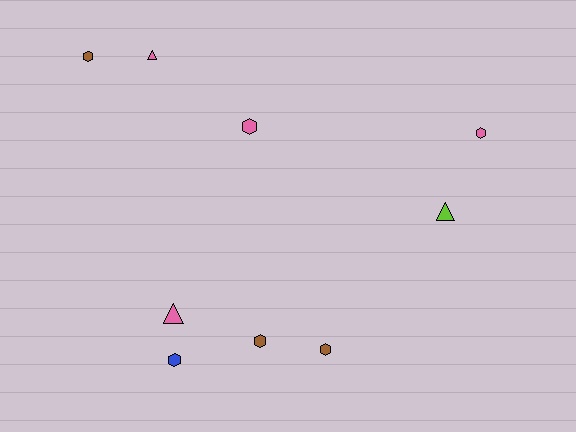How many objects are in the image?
There are 9 objects.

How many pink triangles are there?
There are 2 pink triangles.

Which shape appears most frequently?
Hexagon, with 6 objects.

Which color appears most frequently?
Pink, with 4 objects.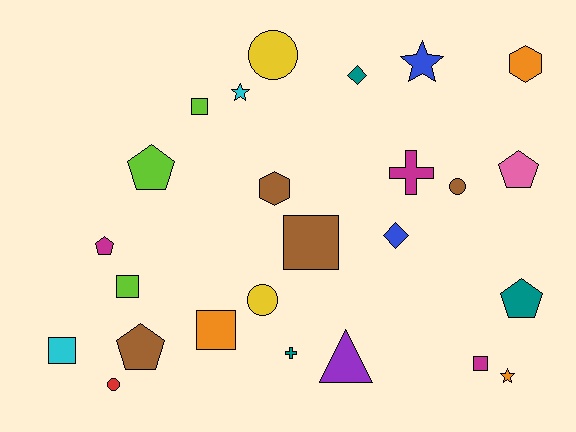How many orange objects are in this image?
There are 3 orange objects.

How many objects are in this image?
There are 25 objects.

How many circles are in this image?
There are 4 circles.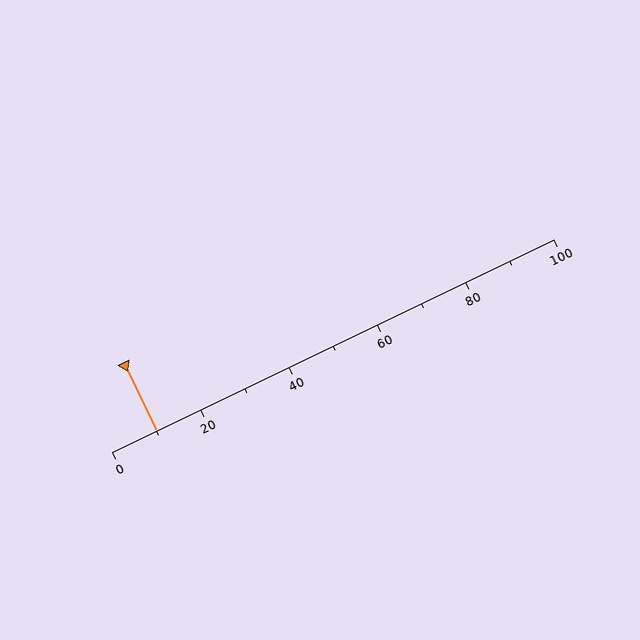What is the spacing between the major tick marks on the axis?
The major ticks are spaced 20 apart.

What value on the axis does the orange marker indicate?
The marker indicates approximately 10.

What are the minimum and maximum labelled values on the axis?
The axis runs from 0 to 100.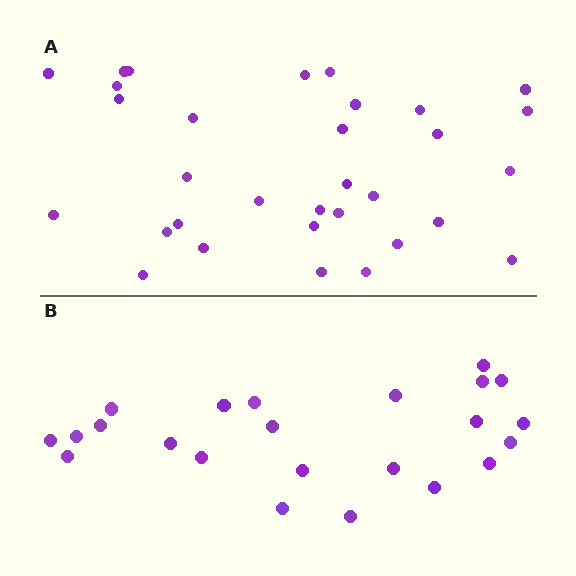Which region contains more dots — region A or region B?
Region A (the top region) has more dots.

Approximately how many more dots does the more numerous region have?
Region A has roughly 8 or so more dots than region B.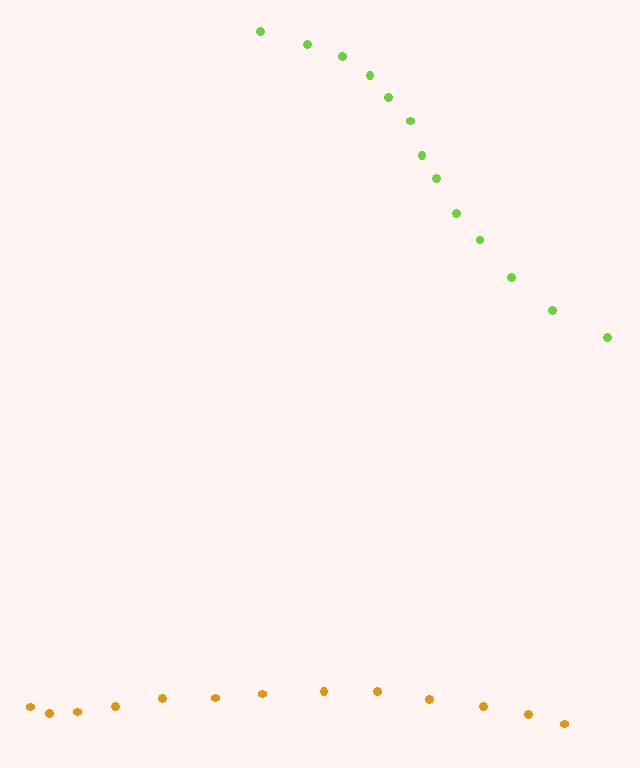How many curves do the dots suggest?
There are 2 distinct paths.